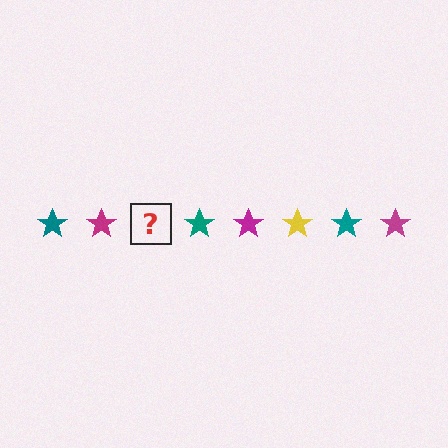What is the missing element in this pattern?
The missing element is a yellow star.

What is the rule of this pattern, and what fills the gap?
The rule is that the pattern cycles through teal, magenta, yellow stars. The gap should be filled with a yellow star.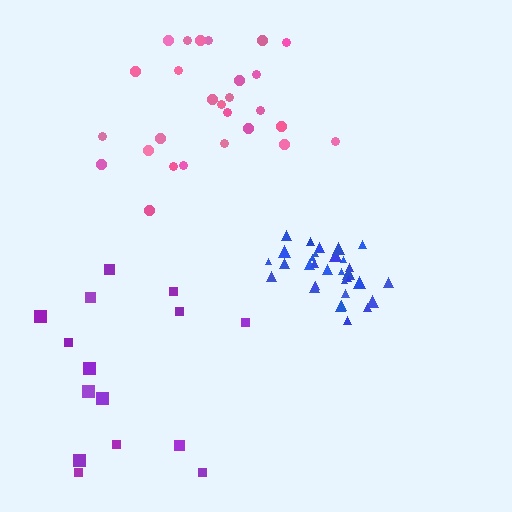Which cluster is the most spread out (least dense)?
Purple.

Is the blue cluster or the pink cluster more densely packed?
Blue.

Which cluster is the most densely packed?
Blue.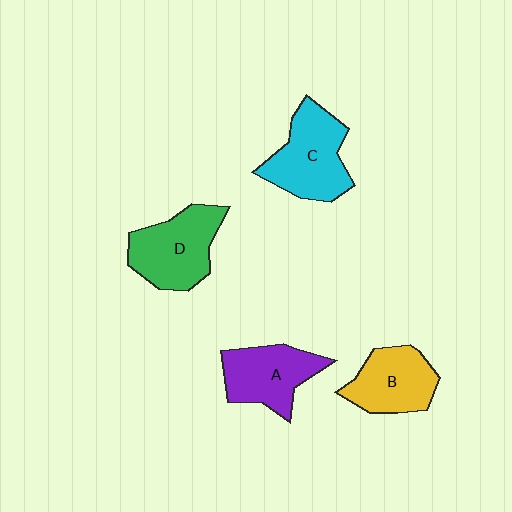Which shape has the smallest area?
Shape B (yellow).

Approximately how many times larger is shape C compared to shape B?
Approximately 1.2 times.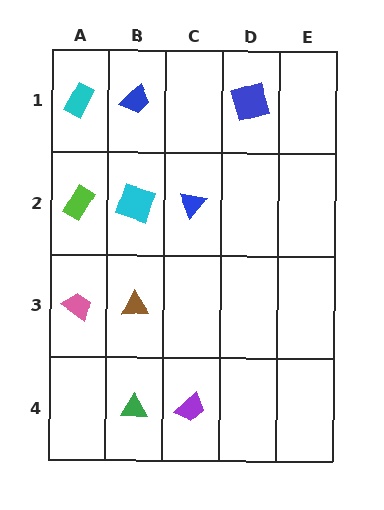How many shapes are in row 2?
3 shapes.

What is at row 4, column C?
A purple trapezoid.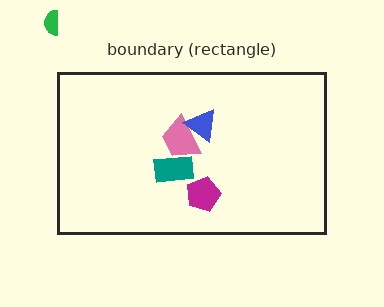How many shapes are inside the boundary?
4 inside, 1 outside.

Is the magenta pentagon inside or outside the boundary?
Inside.